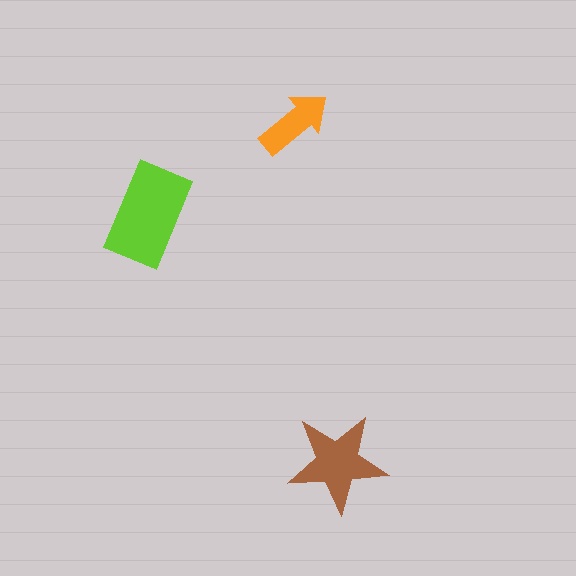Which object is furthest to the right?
The brown star is rightmost.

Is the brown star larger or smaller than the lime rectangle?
Smaller.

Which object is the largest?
The lime rectangle.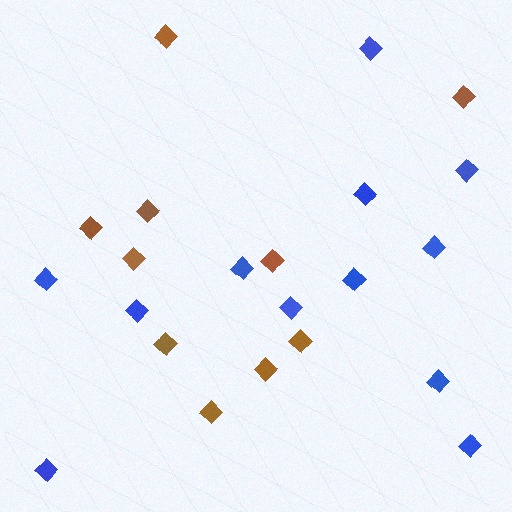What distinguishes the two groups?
There are 2 groups: one group of brown diamonds (10) and one group of blue diamonds (12).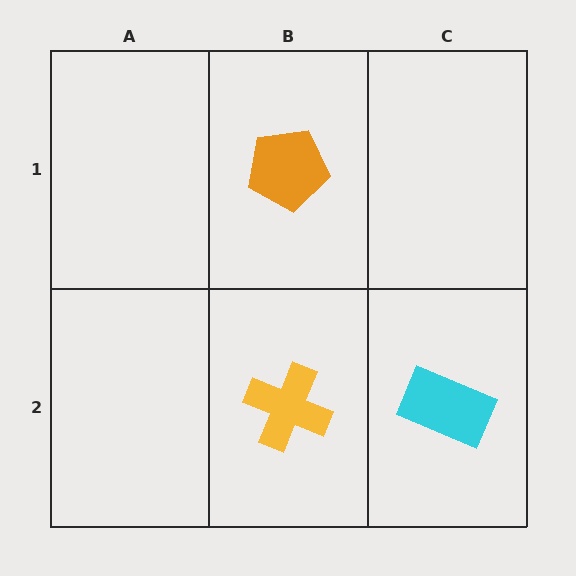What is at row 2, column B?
A yellow cross.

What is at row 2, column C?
A cyan rectangle.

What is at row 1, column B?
An orange pentagon.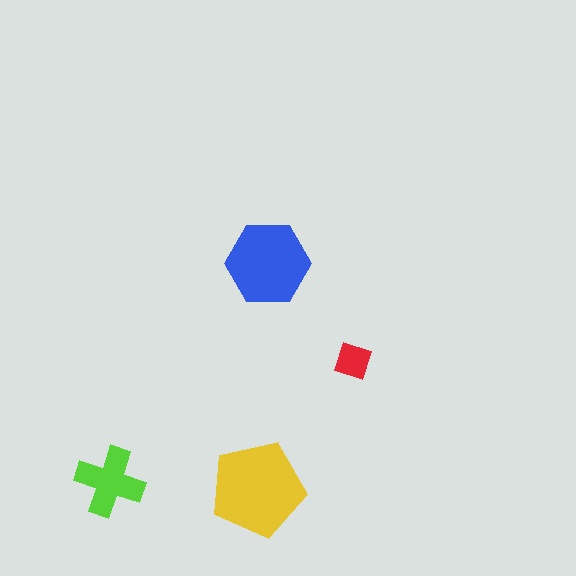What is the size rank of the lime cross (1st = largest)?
3rd.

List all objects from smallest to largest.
The red diamond, the lime cross, the blue hexagon, the yellow pentagon.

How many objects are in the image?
There are 4 objects in the image.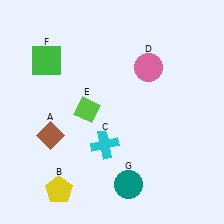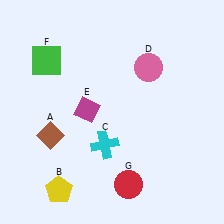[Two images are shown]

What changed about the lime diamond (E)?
In Image 1, E is lime. In Image 2, it changed to magenta.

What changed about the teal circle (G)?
In Image 1, G is teal. In Image 2, it changed to red.